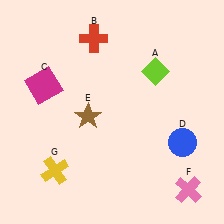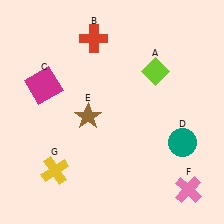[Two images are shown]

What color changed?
The circle (D) changed from blue in Image 1 to teal in Image 2.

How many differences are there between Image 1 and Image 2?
There is 1 difference between the two images.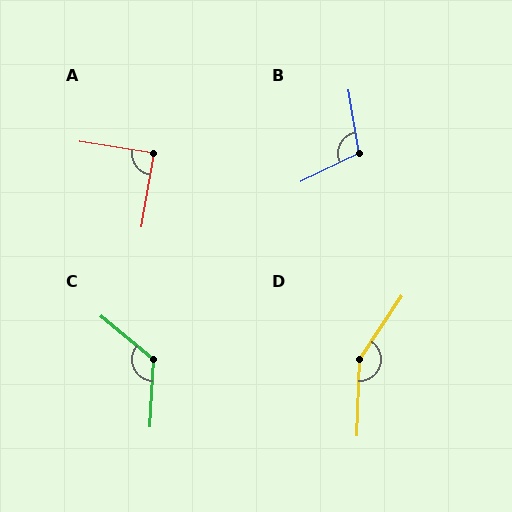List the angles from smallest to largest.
A (89°), B (106°), C (127°), D (148°).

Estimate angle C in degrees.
Approximately 127 degrees.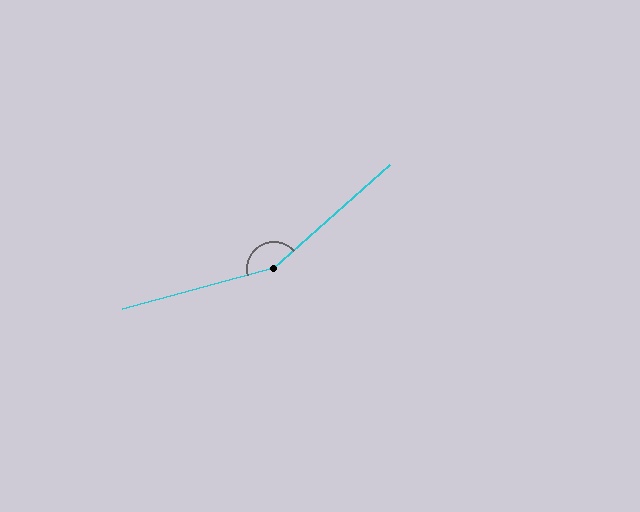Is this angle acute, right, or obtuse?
It is obtuse.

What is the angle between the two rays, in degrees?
Approximately 153 degrees.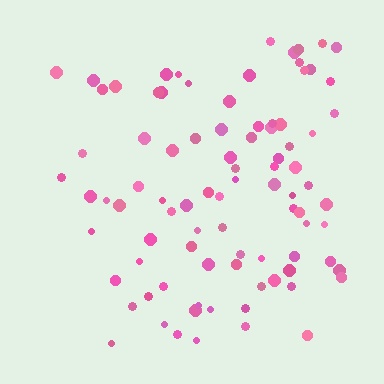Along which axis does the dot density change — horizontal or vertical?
Horizontal.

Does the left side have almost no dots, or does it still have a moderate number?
Still a moderate number, just noticeably fewer than the right.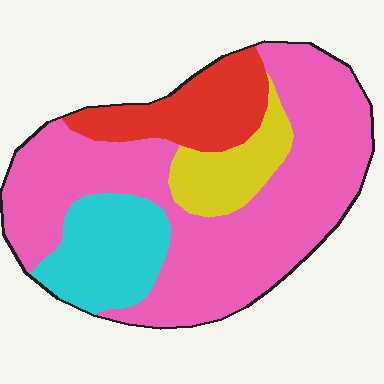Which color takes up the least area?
Yellow, at roughly 10%.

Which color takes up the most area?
Pink, at roughly 60%.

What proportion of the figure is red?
Red takes up less than a quarter of the figure.